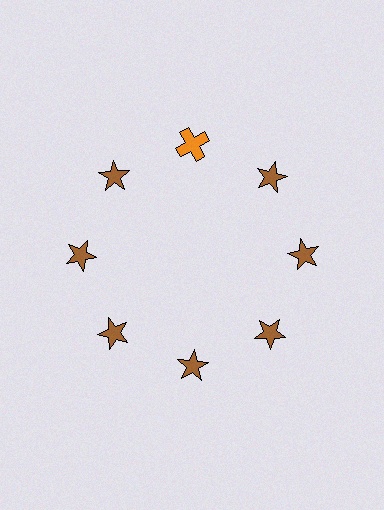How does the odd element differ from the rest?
It differs in both color (orange instead of brown) and shape (cross instead of star).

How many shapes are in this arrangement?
There are 8 shapes arranged in a ring pattern.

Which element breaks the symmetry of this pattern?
The orange cross at roughly the 12 o'clock position breaks the symmetry. All other shapes are brown stars.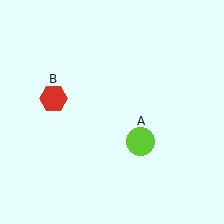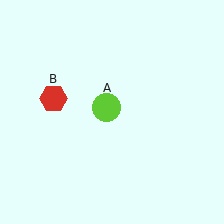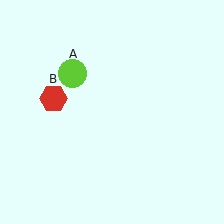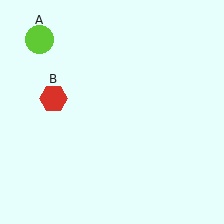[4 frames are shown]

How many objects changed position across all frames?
1 object changed position: lime circle (object A).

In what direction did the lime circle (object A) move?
The lime circle (object A) moved up and to the left.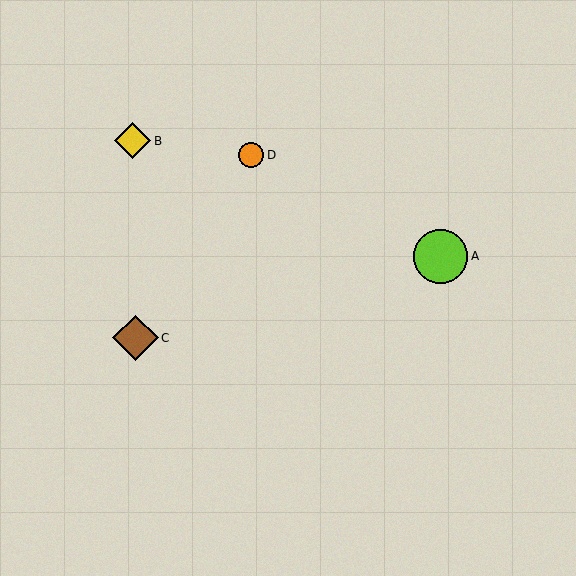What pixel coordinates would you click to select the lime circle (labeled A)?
Click at (441, 256) to select the lime circle A.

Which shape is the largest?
The lime circle (labeled A) is the largest.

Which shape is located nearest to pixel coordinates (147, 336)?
The brown diamond (labeled C) at (135, 338) is nearest to that location.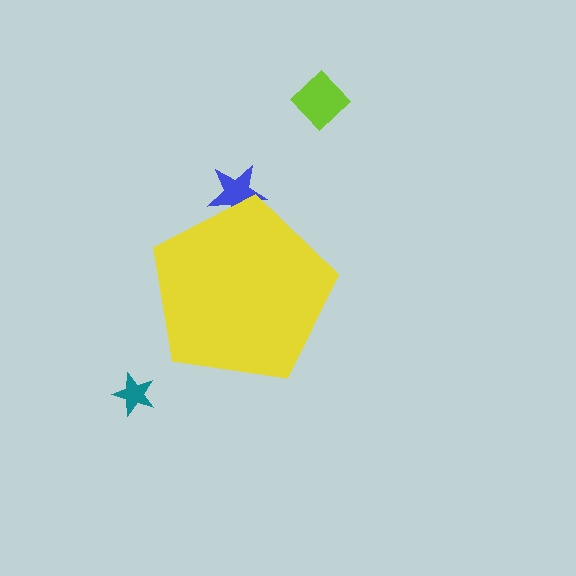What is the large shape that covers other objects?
A yellow pentagon.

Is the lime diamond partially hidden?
No, the lime diamond is fully visible.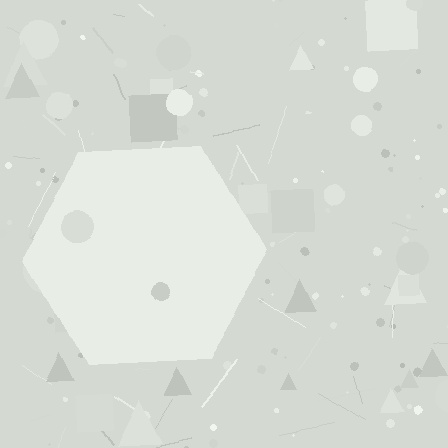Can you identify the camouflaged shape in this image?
The camouflaged shape is a hexagon.